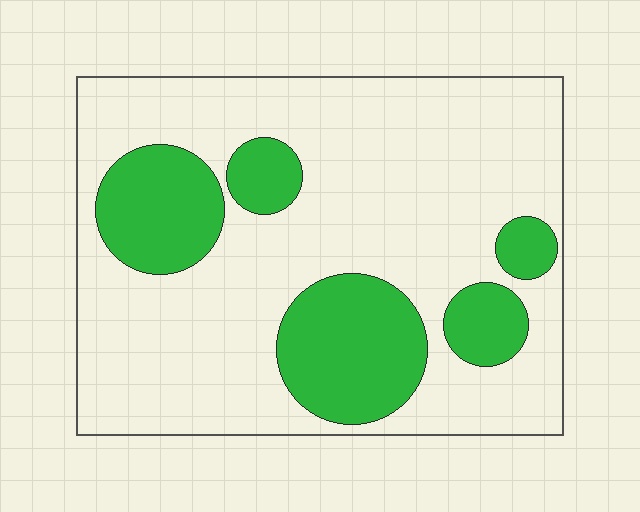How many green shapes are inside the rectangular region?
5.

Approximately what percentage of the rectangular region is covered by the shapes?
Approximately 25%.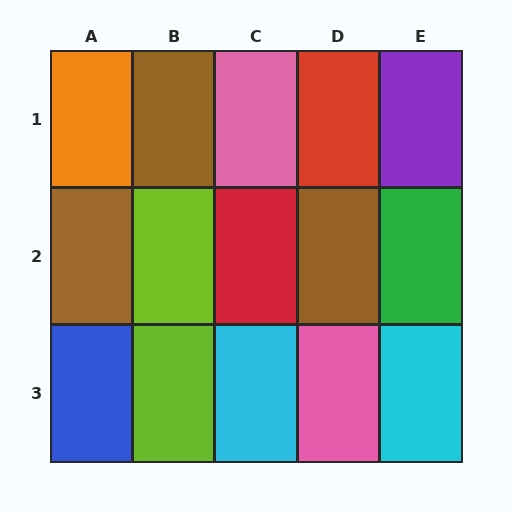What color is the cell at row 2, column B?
Lime.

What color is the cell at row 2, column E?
Green.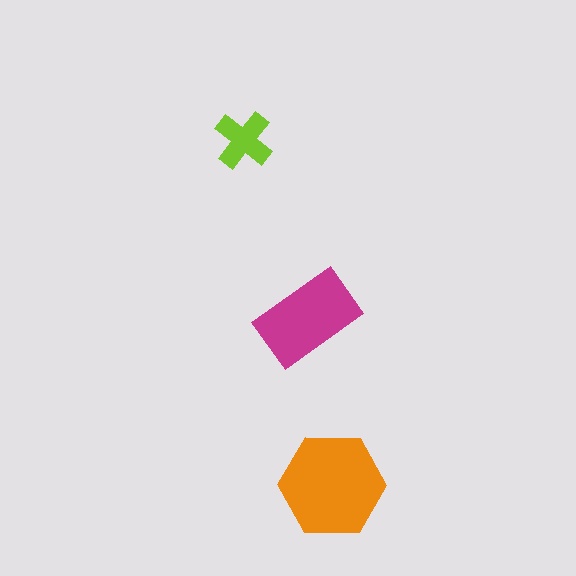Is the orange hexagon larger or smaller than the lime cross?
Larger.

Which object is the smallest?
The lime cross.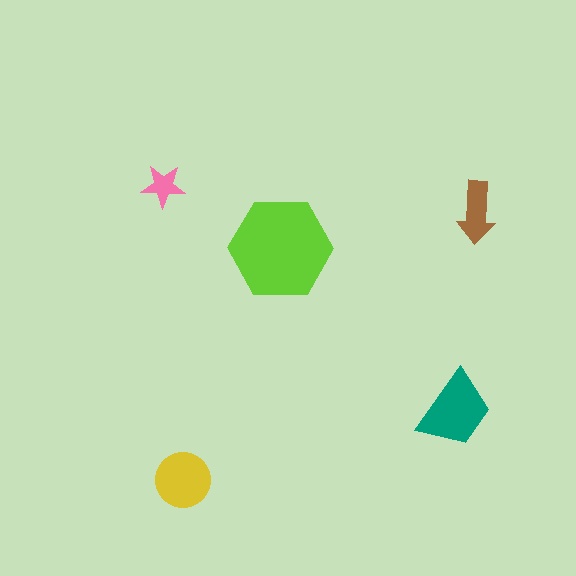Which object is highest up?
The pink star is topmost.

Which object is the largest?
The lime hexagon.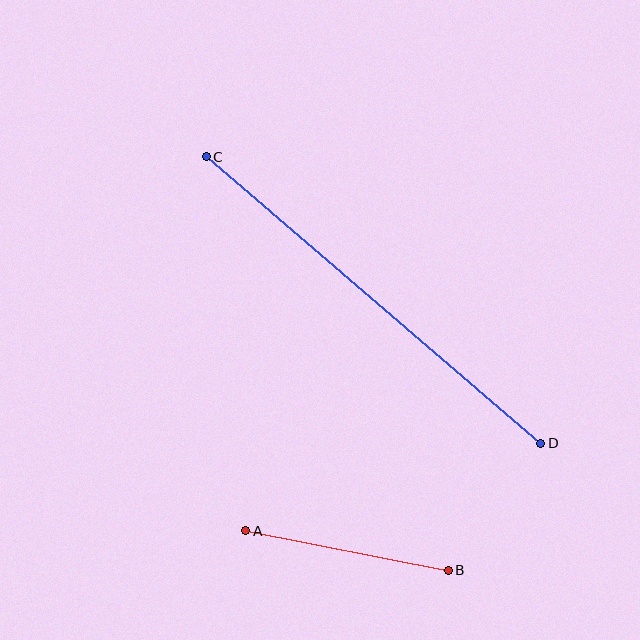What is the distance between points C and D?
The distance is approximately 440 pixels.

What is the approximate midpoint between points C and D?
The midpoint is at approximately (373, 300) pixels.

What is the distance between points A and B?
The distance is approximately 206 pixels.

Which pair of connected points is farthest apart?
Points C and D are farthest apart.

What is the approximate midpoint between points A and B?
The midpoint is at approximately (347, 551) pixels.